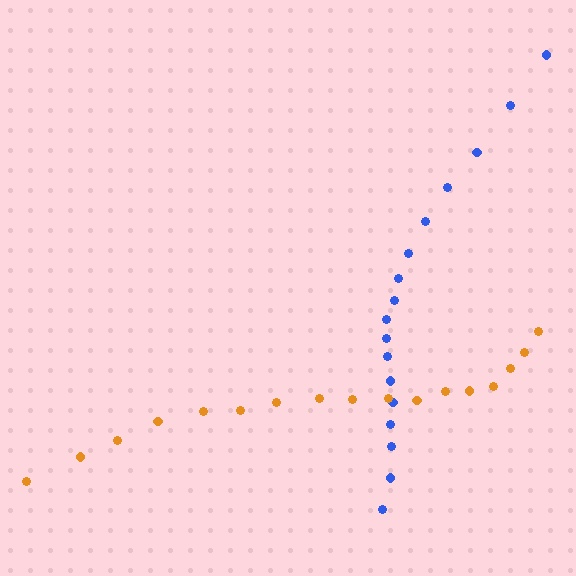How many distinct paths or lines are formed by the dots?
There are 2 distinct paths.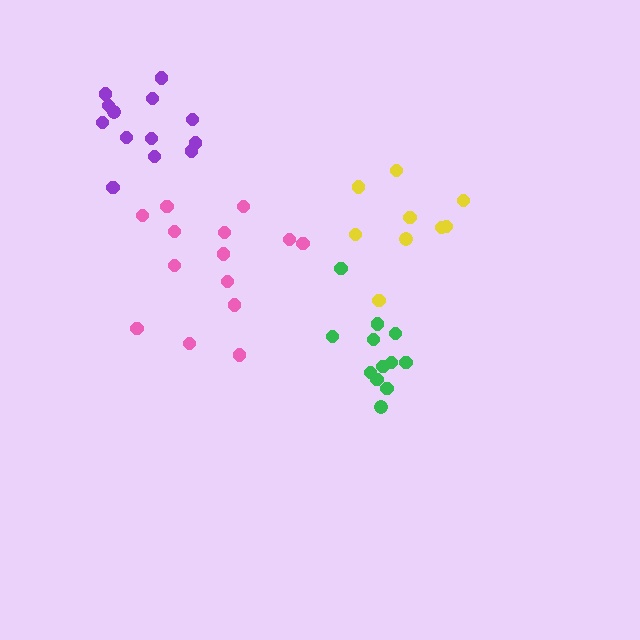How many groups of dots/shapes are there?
There are 4 groups.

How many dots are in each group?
Group 1: 14 dots, Group 2: 13 dots, Group 3: 12 dots, Group 4: 9 dots (48 total).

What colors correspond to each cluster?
The clusters are colored: pink, purple, green, yellow.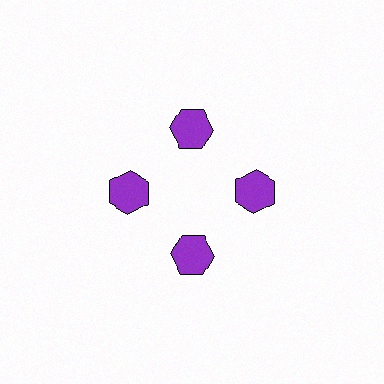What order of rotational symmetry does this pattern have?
This pattern has 4-fold rotational symmetry.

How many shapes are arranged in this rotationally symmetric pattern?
There are 4 shapes, arranged in 4 groups of 1.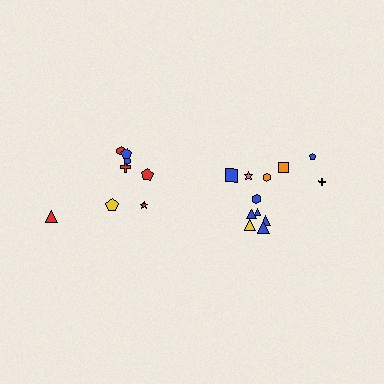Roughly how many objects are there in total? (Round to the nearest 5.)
Roughly 20 objects in total.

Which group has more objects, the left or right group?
The right group.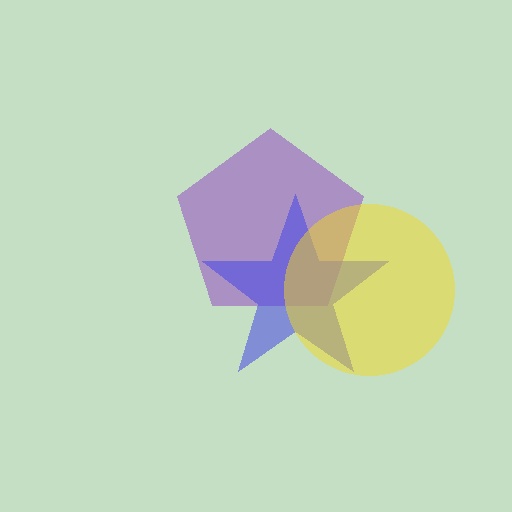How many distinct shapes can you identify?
There are 3 distinct shapes: a purple pentagon, a blue star, a yellow circle.